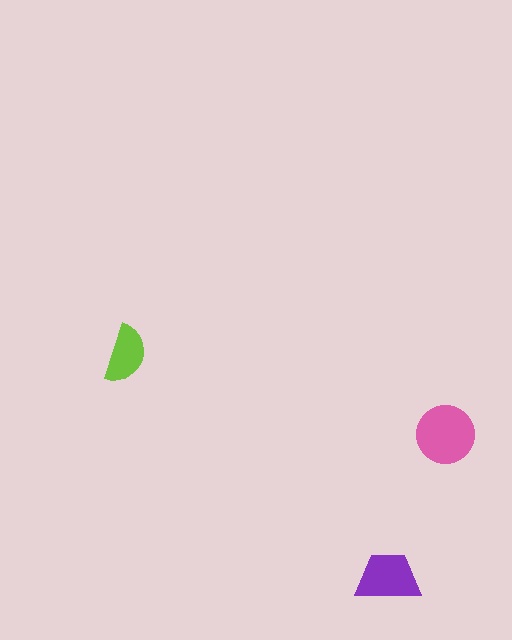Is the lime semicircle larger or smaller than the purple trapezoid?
Smaller.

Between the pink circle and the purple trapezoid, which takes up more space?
The pink circle.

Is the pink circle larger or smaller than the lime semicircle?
Larger.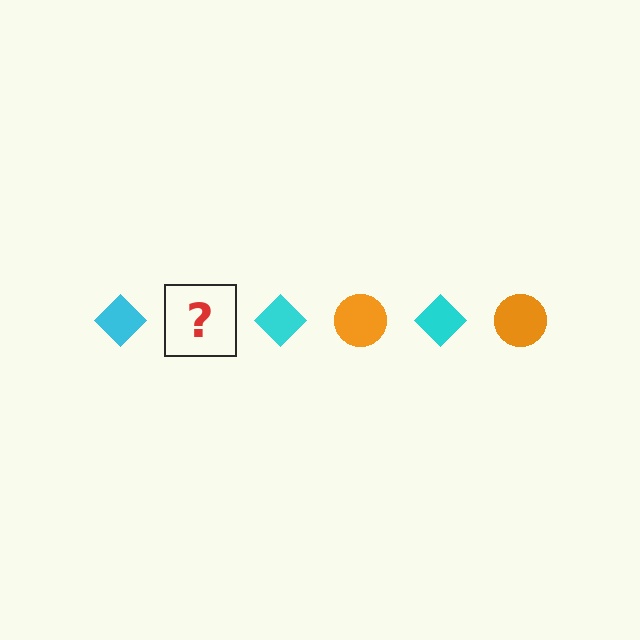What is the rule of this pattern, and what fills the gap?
The rule is that the pattern alternates between cyan diamond and orange circle. The gap should be filled with an orange circle.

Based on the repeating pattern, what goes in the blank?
The blank should be an orange circle.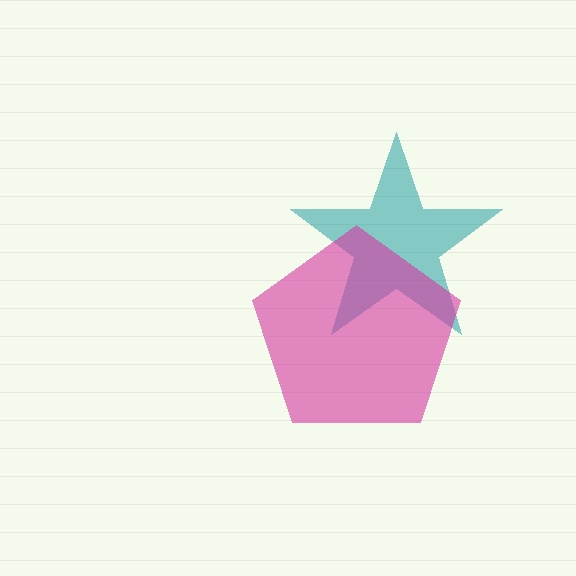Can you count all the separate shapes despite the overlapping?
Yes, there are 2 separate shapes.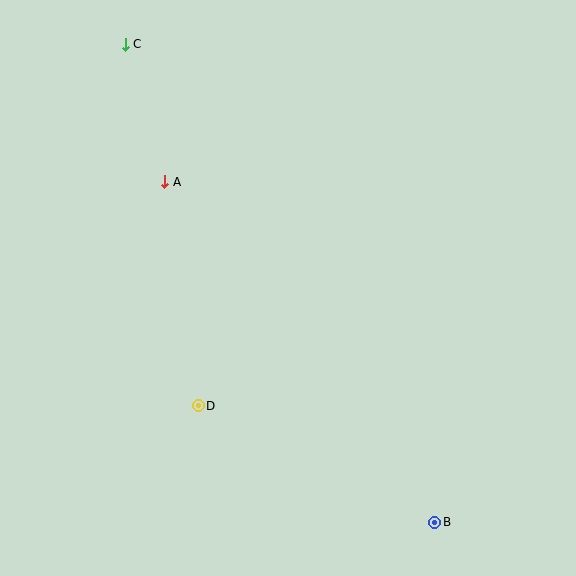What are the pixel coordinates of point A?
Point A is at (165, 182).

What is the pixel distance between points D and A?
The distance between D and A is 226 pixels.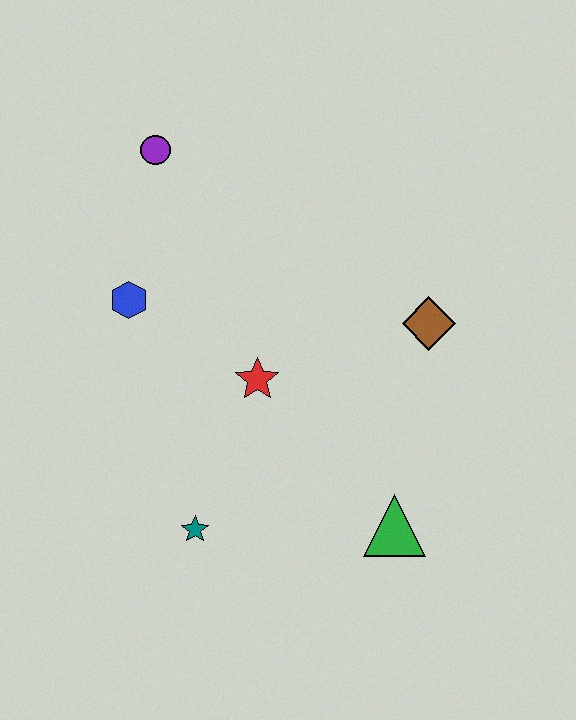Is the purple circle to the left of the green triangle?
Yes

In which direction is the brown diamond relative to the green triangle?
The brown diamond is above the green triangle.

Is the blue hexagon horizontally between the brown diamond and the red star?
No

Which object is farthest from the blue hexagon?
The green triangle is farthest from the blue hexagon.